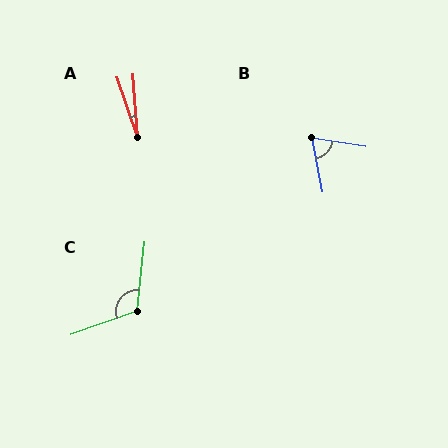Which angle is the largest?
C, at approximately 115 degrees.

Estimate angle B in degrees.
Approximately 71 degrees.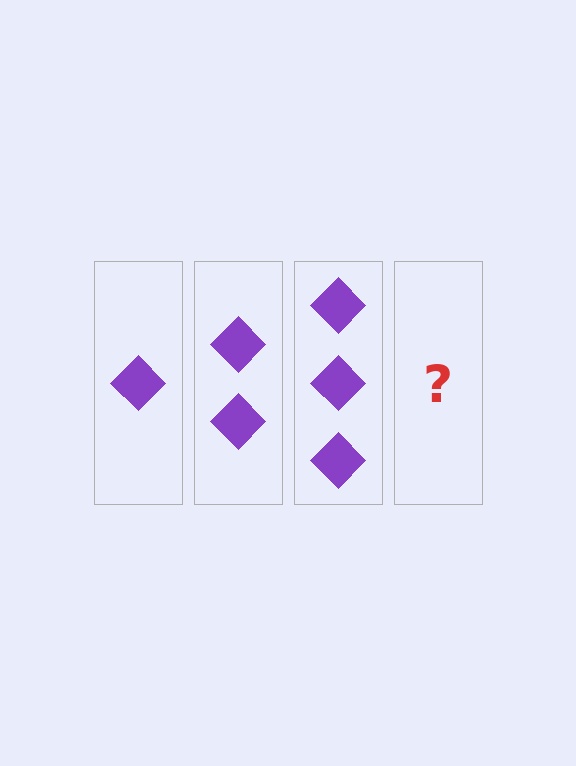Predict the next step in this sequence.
The next step is 4 diamonds.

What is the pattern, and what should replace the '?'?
The pattern is that each step adds one more diamond. The '?' should be 4 diamonds.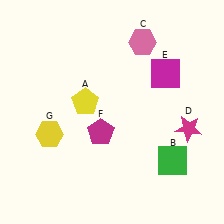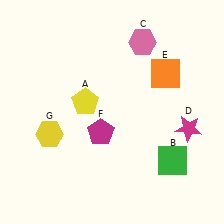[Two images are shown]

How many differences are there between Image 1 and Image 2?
There is 1 difference between the two images.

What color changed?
The square (E) changed from magenta in Image 1 to orange in Image 2.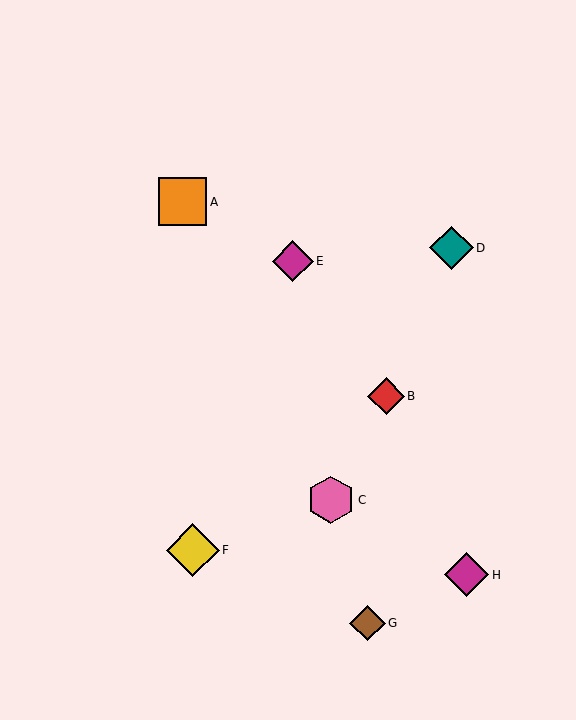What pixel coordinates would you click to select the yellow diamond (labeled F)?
Click at (193, 550) to select the yellow diamond F.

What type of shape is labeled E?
Shape E is a magenta diamond.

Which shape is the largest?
The yellow diamond (labeled F) is the largest.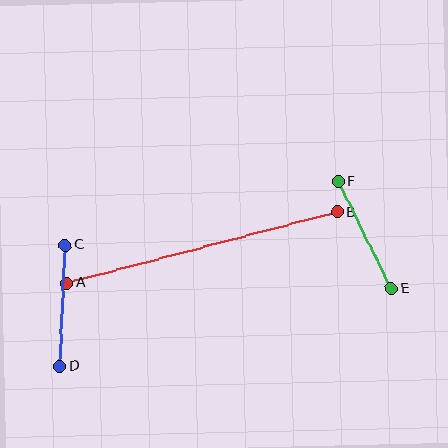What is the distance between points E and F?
The distance is approximately 120 pixels.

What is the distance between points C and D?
The distance is approximately 121 pixels.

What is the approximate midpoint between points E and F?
The midpoint is at approximately (365, 235) pixels.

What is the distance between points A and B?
The distance is approximately 279 pixels.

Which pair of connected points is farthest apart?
Points A and B are farthest apart.